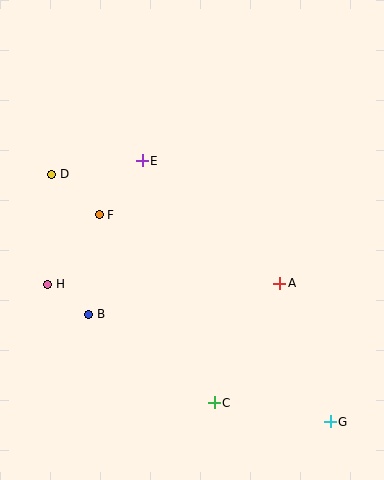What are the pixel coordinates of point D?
Point D is at (52, 174).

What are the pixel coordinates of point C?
Point C is at (214, 403).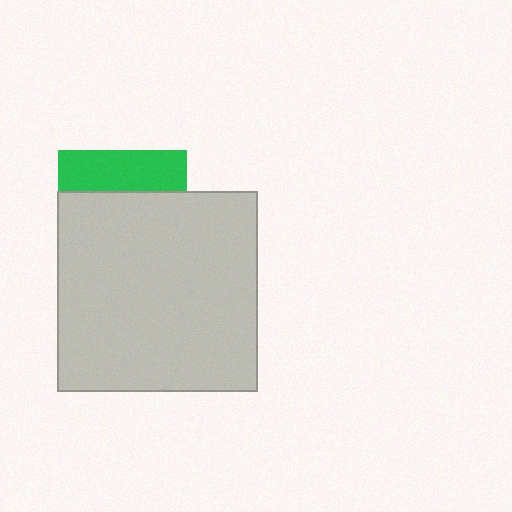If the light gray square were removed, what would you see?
You would see the complete green square.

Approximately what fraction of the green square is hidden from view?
Roughly 67% of the green square is hidden behind the light gray square.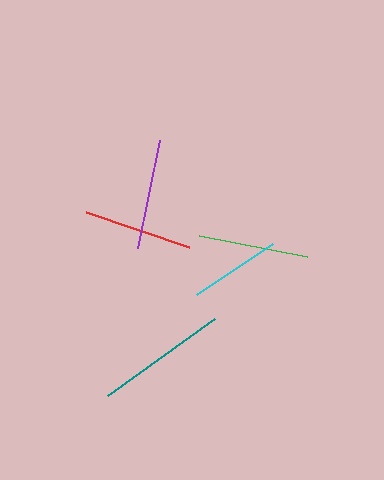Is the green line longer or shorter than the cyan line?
The green line is longer than the cyan line.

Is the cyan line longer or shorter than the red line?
The red line is longer than the cyan line.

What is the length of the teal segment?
The teal segment is approximately 132 pixels long.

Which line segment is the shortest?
The cyan line is the shortest at approximately 92 pixels.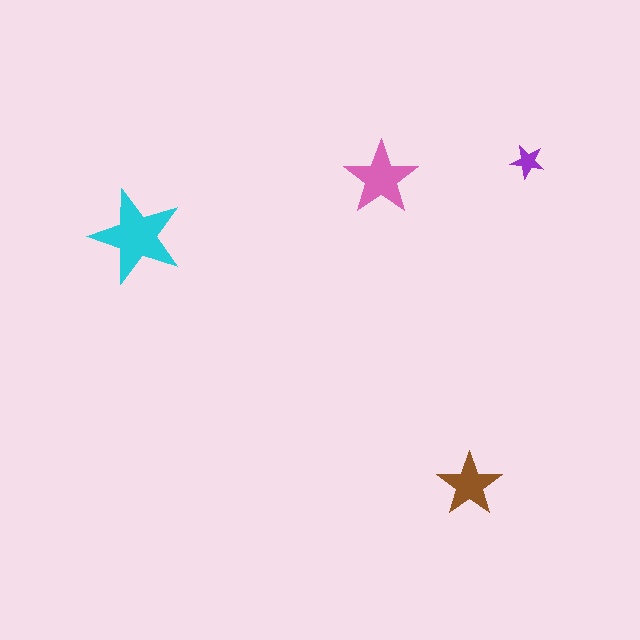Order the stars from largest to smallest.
the cyan one, the pink one, the brown one, the purple one.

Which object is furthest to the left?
The cyan star is leftmost.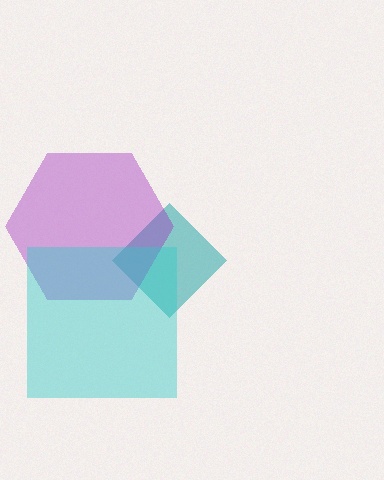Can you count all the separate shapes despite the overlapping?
Yes, there are 3 separate shapes.